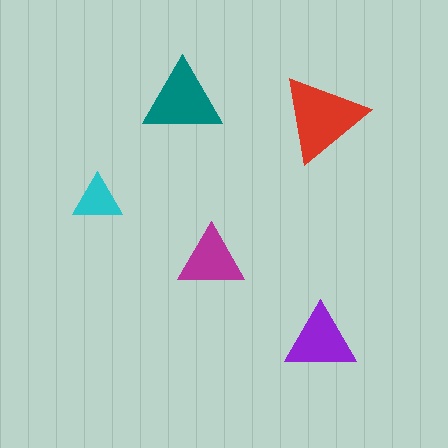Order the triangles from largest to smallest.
the red one, the teal one, the purple one, the magenta one, the cyan one.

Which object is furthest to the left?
The cyan triangle is leftmost.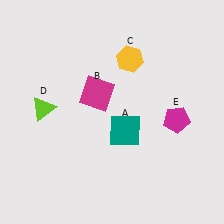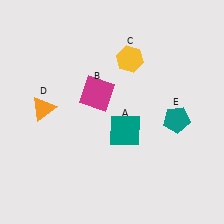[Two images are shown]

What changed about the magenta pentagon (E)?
In Image 1, E is magenta. In Image 2, it changed to teal.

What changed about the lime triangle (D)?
In Image 1, D is lime. In Image 2, it changed to orange.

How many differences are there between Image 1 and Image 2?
There are 2 differences between the two images.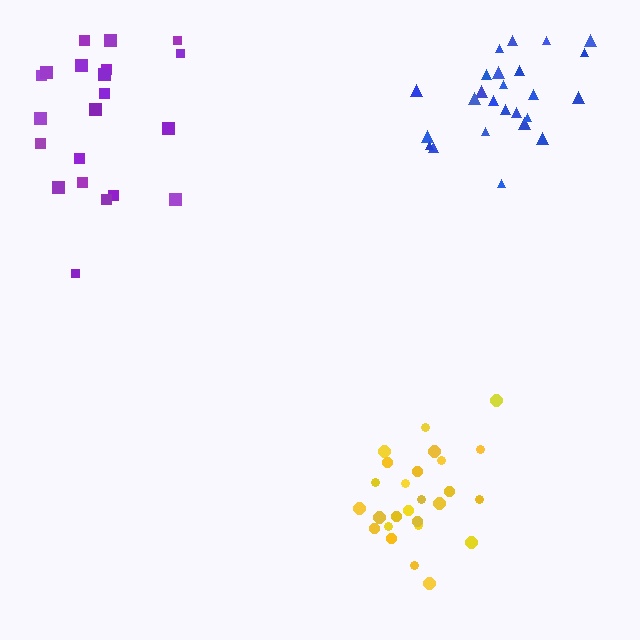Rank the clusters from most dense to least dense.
blue, yellow, purple.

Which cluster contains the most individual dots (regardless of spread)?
Yellow (26).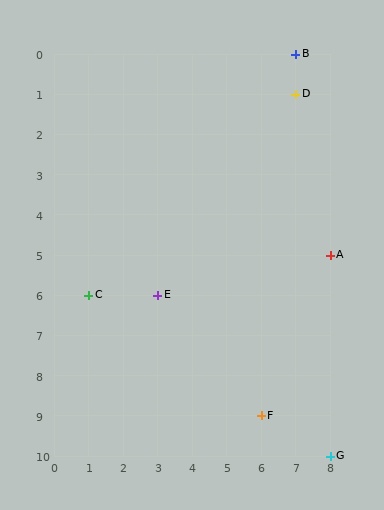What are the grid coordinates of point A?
Point A is at grid coordinates (8, 5).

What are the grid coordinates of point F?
Point F is at grid coordinates (6, 9).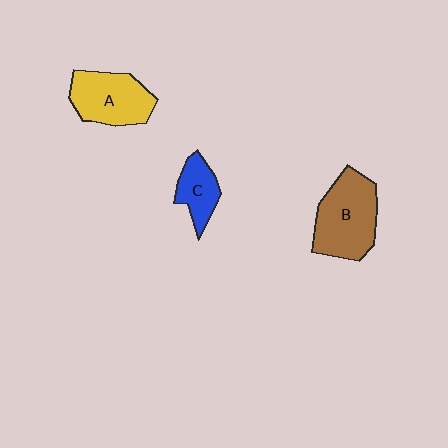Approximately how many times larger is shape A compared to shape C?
Approximately 1.7 times.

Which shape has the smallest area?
Shape C (blue).